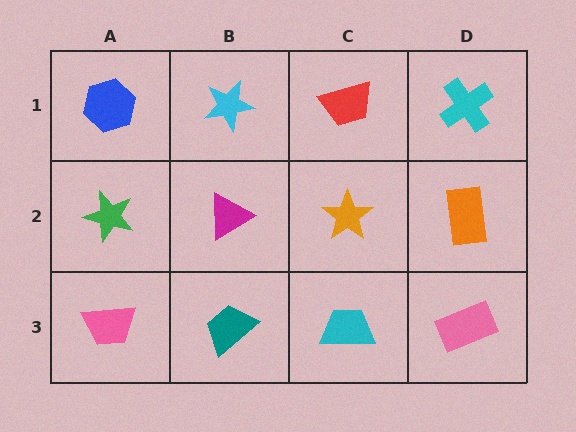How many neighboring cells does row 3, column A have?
2.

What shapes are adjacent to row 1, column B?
A magenta triangle (row 2, column B), a blue hexagon (row 1, column A), a red trapezoid (row 1, column C).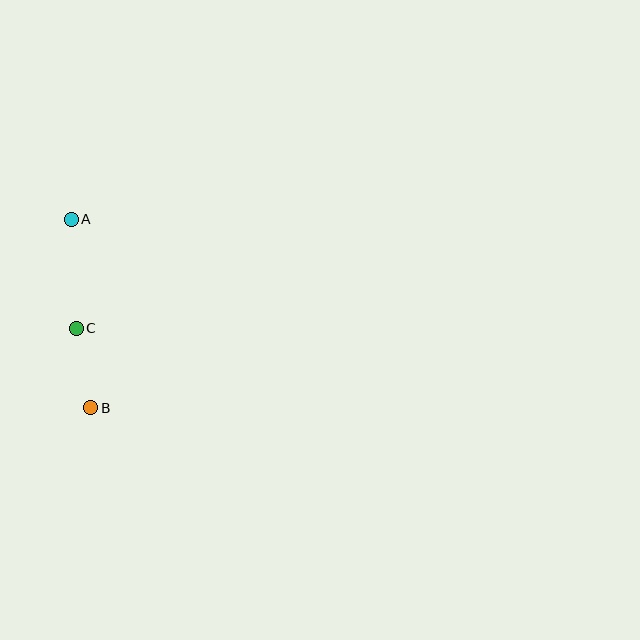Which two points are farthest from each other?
Points A and B are farthest from each other.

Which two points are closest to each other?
Points B and C are closest to each other.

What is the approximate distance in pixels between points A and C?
The distance between A and C is approximately 109 pixels.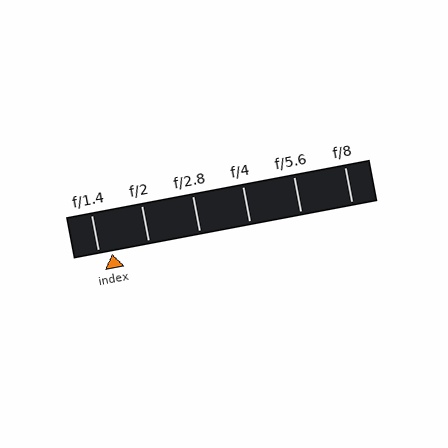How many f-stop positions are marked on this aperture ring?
There are 6 f-stop positions marked.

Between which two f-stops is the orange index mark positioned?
The index mark is between f/1.4 and f/2.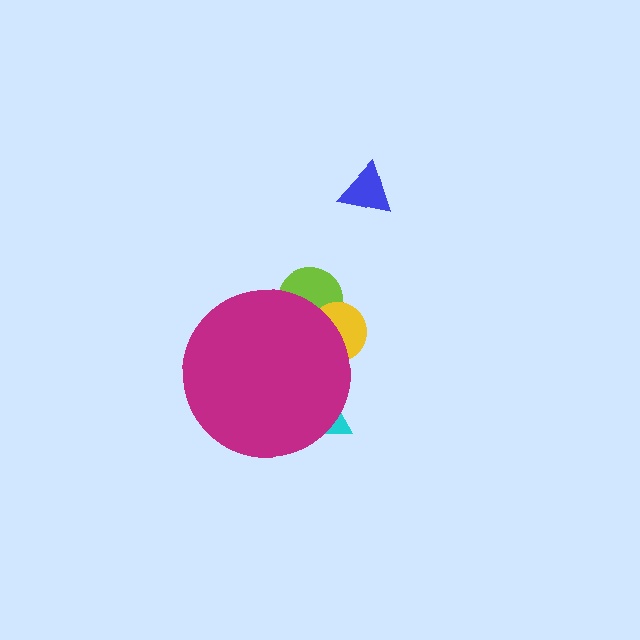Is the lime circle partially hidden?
Yes, the lime circle is partially hidden behind the magenta circle.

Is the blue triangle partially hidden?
No, the blue triangle is fully visible.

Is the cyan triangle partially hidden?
Yes, the cyan triangle is partially hidden behind the magenta circle.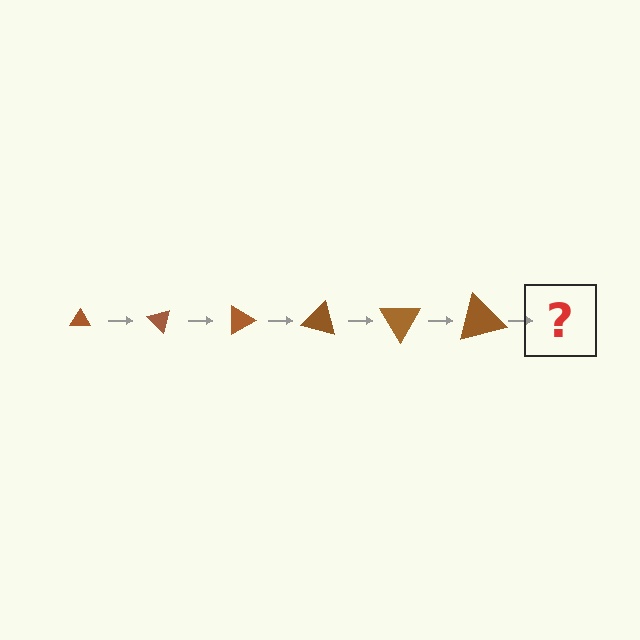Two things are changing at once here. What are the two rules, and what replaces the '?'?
The two rules are that the triangle grows larger each step and it rotates 45 degrees each step. The '?' should be a triangle, larger than the previous one and rotated 270 degrees from the start.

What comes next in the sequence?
The next element should be a triangle, larger than the previous one and rotated 270 degrees from the start.